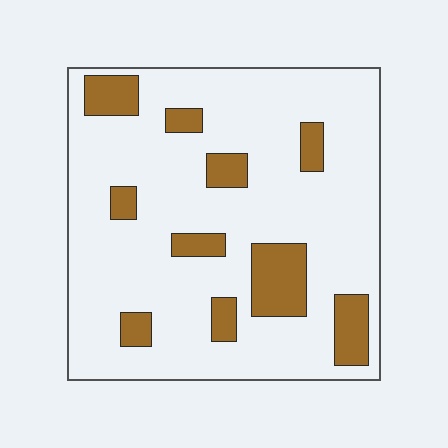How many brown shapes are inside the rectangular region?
10.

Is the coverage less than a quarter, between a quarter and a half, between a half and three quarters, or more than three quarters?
Less than a quarter.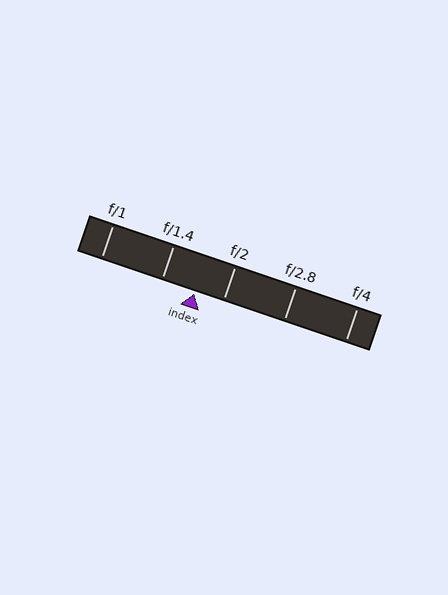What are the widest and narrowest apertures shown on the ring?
The widest aperture shown is f/1 and the narrowest is f/4.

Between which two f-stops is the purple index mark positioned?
The index mark is between f/1.4 and f/2.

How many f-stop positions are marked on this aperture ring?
There are 5 f-stop positions marked.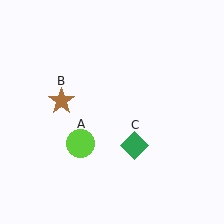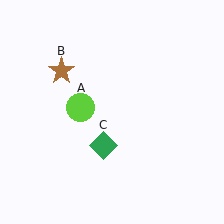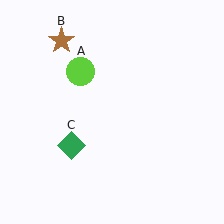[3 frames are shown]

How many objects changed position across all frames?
3 objects changed position: lime circle (object A), brown star (object B), green diamond (object C).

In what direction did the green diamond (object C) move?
The green diamond (object C) moved left.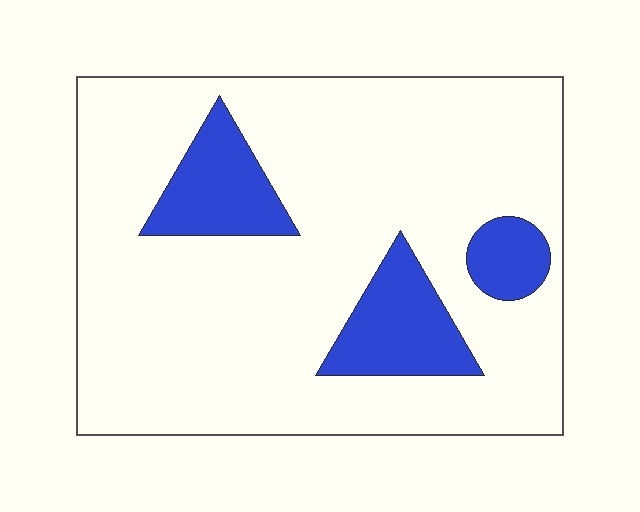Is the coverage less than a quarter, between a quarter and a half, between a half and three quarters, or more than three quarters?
Less than a quarter.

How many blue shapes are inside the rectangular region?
3.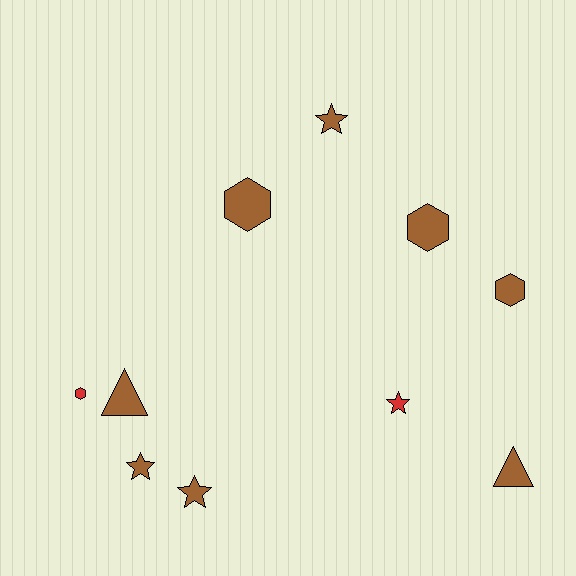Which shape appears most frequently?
Star, with 4 objects.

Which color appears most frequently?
Brown, with 8 objects.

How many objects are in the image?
There are 10 objects.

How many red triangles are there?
There are no red triangles.